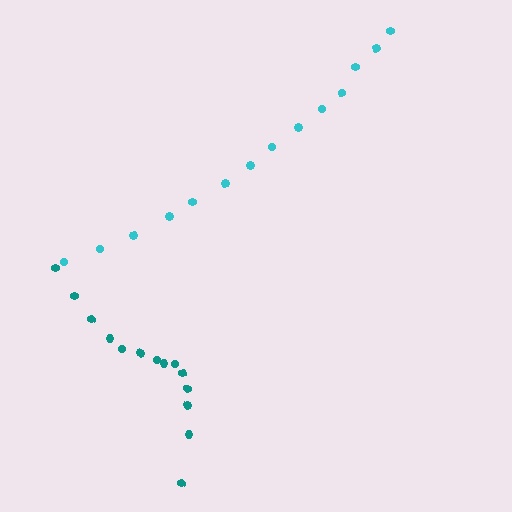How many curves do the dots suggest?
There are 2 distinct paths.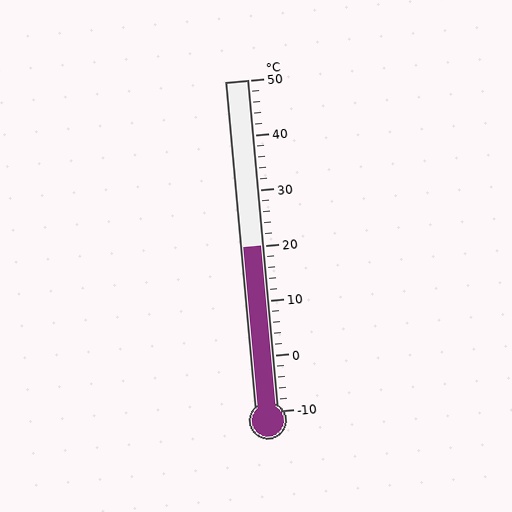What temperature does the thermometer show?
The thermometer shows approximately 20°C.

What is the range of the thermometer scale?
The thermometer scale ranges from -10°C to 50°C.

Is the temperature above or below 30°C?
The temperature is below 30°C.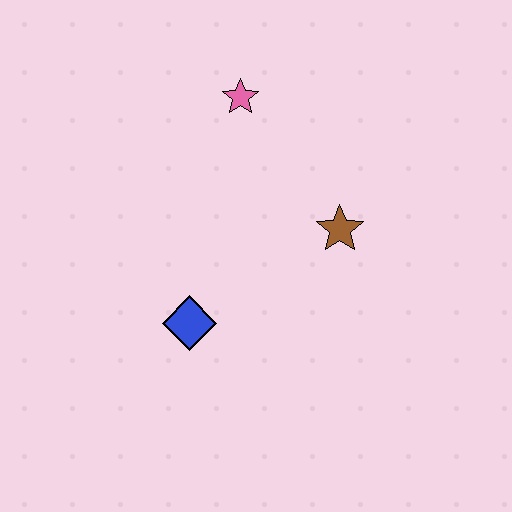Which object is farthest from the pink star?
The blue diamond is farthest from the pink star.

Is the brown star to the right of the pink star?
Yes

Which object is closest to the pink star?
The brown star is closest to the pink star.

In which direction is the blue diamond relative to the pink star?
The blue diamond is below the pink star.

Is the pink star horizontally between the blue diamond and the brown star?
Yes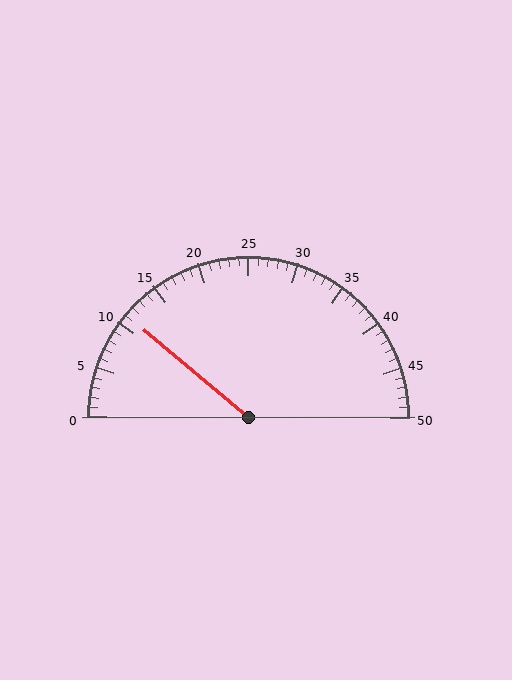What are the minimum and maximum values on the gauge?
The gauge ranges from 0 to 50.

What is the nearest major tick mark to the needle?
The nearest major tick mark is 10.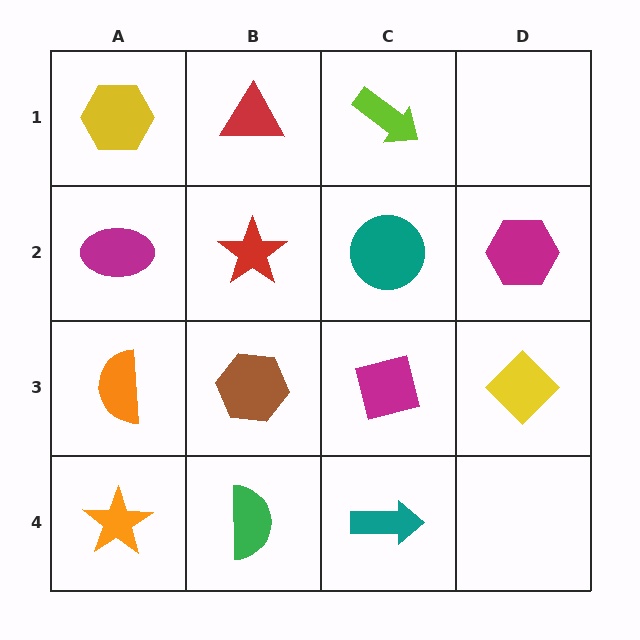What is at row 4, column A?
An orange star.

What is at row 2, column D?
A magenta hexagon.